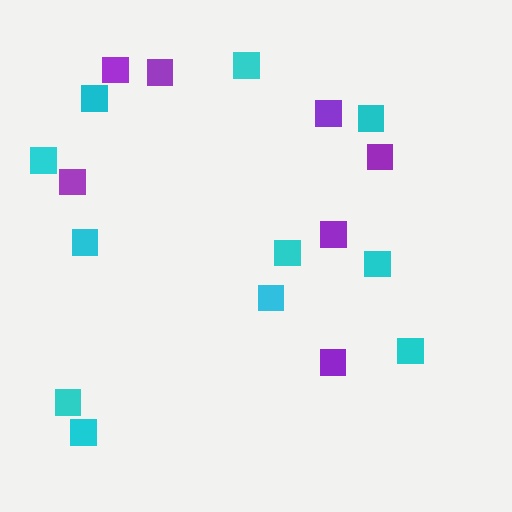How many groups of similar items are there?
There are 2 groups: one group of purple squares (7) and one group of cyan squares (11).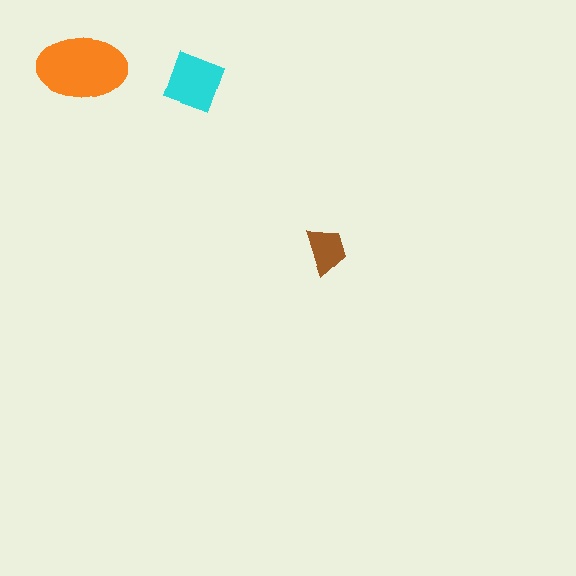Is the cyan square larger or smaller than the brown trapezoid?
Larger.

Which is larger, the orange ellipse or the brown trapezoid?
The orange ellipse.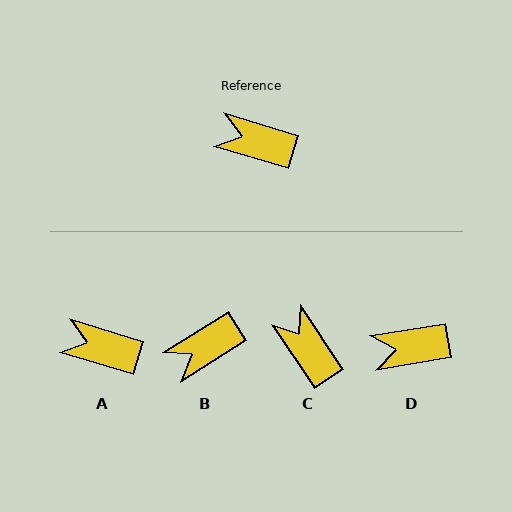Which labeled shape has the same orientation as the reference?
A.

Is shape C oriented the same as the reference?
No, it is off by about 39 degrees.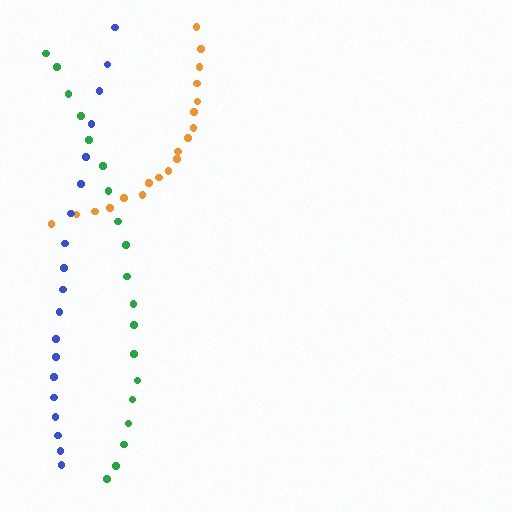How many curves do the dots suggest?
There are 3 distinct paths.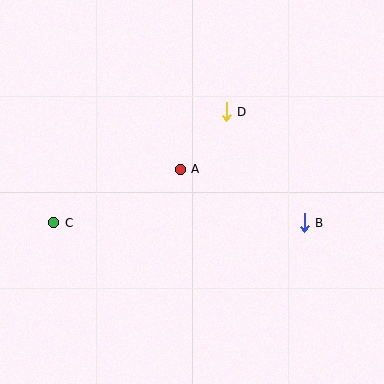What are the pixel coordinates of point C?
Point C is at (54, 223).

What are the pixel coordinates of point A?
Point A is at (180, 169).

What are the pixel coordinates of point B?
Point B is at (304, 223).